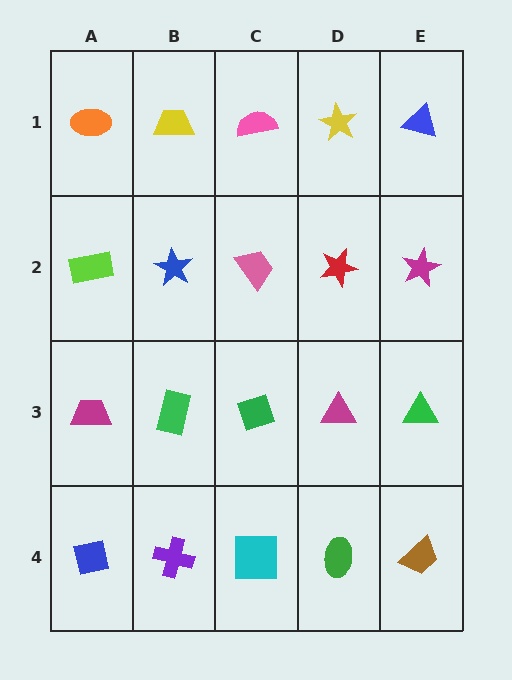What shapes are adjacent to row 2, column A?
An orange ellipse (row 1, column A), a magenta trapezoid (row 3, column A), a blue star (row 2, column B).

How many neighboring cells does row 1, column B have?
3.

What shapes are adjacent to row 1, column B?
A blue star (row 2, column B), an orange ellipse (row 1, column A), a pink semicircle (row 1, column C).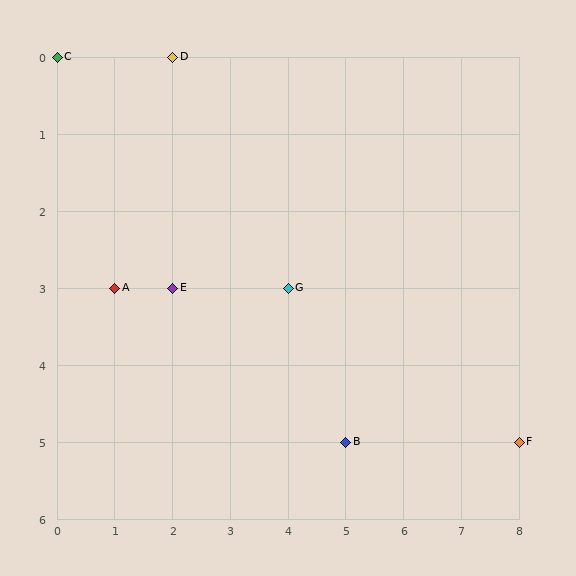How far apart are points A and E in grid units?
Points A and E are 1 column apart.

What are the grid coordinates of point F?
Point F is at grid coordinates (8, 5).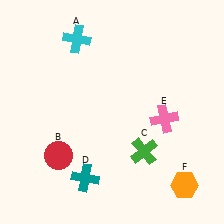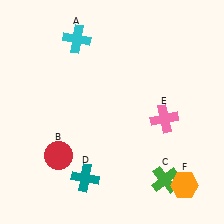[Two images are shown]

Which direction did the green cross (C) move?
The green cross (C) moved down.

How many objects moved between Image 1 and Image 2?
1 object moved between the two images.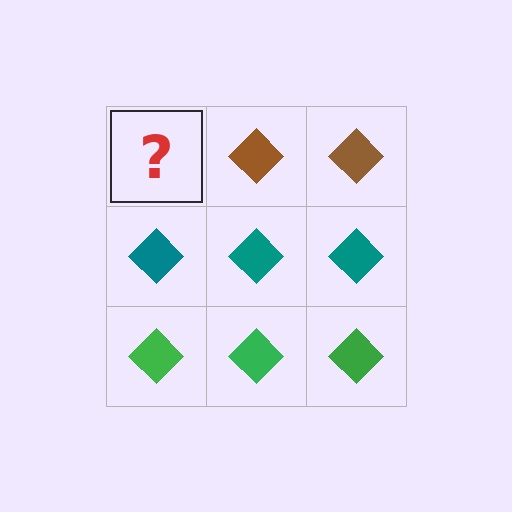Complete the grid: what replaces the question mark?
The question mark should be replaced with a brown diamond.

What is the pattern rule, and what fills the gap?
The rule is that each row has a consistent color. The gap should be filled with a brown diamond.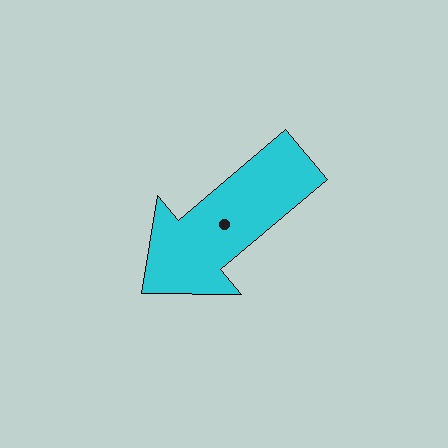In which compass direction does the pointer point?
Southwest.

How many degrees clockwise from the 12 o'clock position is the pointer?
Approximately 230 degrees.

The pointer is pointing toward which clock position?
Roughly 8 o'clock.